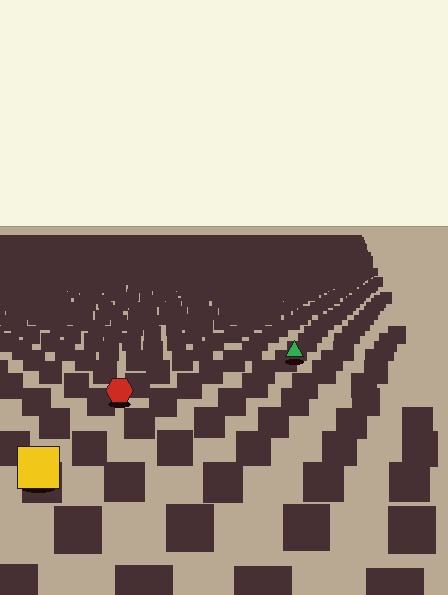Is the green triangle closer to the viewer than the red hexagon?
No. The red hexagon is closer — you can tell from the texture gradient: the ground texture is coarser near it.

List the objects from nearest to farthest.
From nearest to farthest: the yellow square, the red hexagon, the green triangle.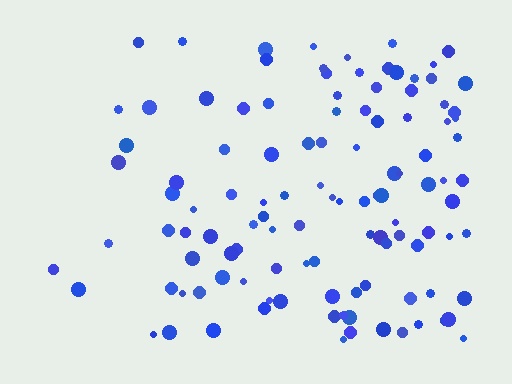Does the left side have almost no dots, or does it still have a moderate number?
Still a moderate number, just noticeably fewer than the right.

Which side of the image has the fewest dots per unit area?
The left.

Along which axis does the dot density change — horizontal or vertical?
Horizontal.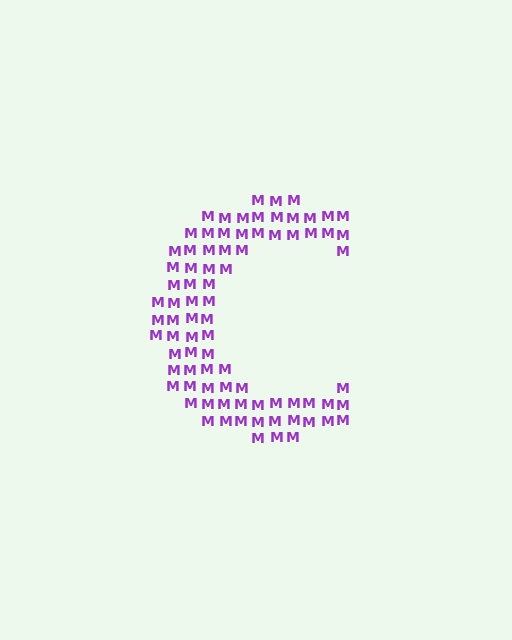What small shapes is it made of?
It is made of small letter M's.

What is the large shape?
The large shape is the letter C.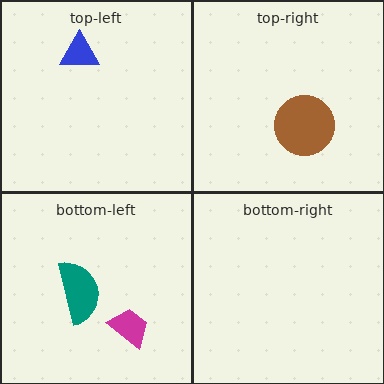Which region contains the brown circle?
The top-right region.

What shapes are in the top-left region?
The blue triangle.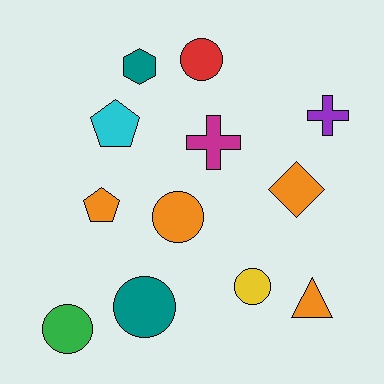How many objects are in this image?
There are 12 objects.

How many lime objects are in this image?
There are no lime objects.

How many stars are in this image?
There are no stars.